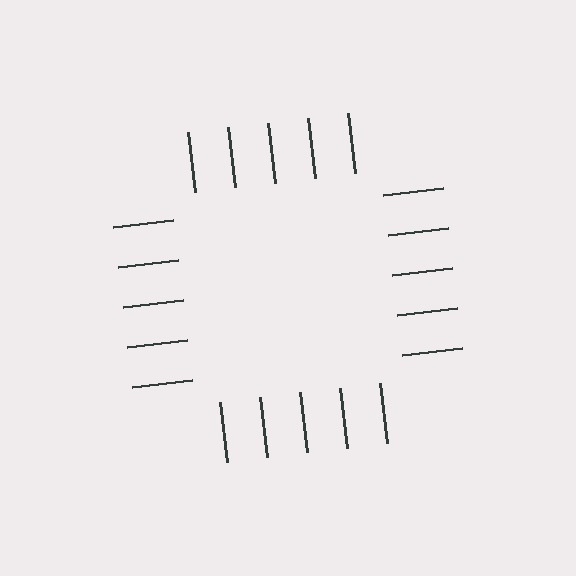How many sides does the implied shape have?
4 sides — the line-ends trace a square.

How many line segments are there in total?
20 — 5 along each of the 4 edges.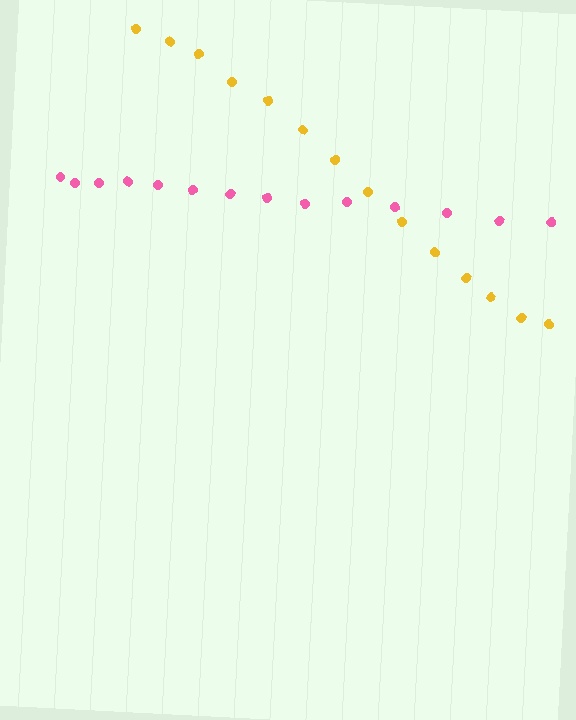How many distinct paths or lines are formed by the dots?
There are 2 distinct paths.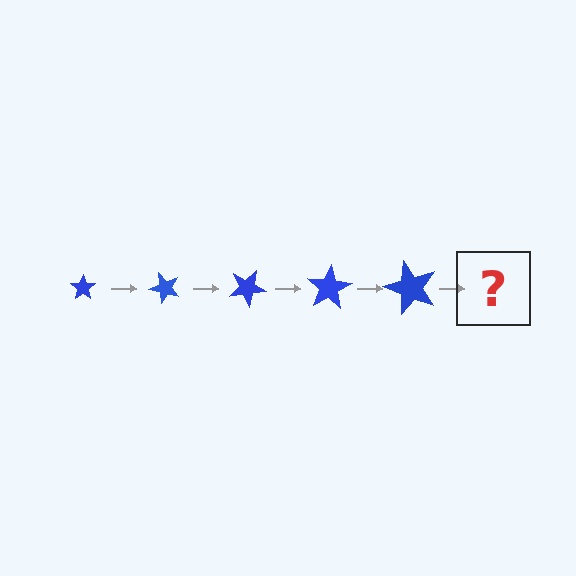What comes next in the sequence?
The next element should be a star, larger than the previous one and rotated 250 degrees from the start.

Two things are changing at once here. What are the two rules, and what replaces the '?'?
The two rules are that the star grows larger each step and it rotates 50 degrees each step. The '?' should be a star, larger than the previous one and rotated 250 degrees from the start.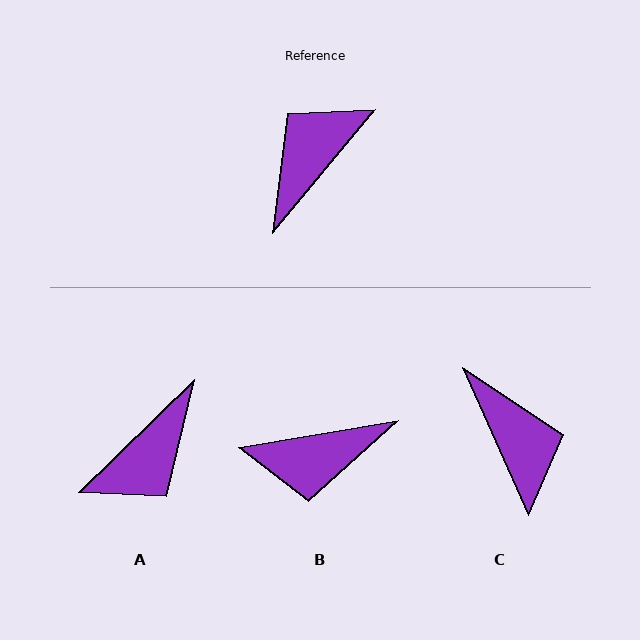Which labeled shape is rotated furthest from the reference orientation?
A, about 174 degrees away.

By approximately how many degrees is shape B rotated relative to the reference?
Approximately 139 degrees counter-clockwise.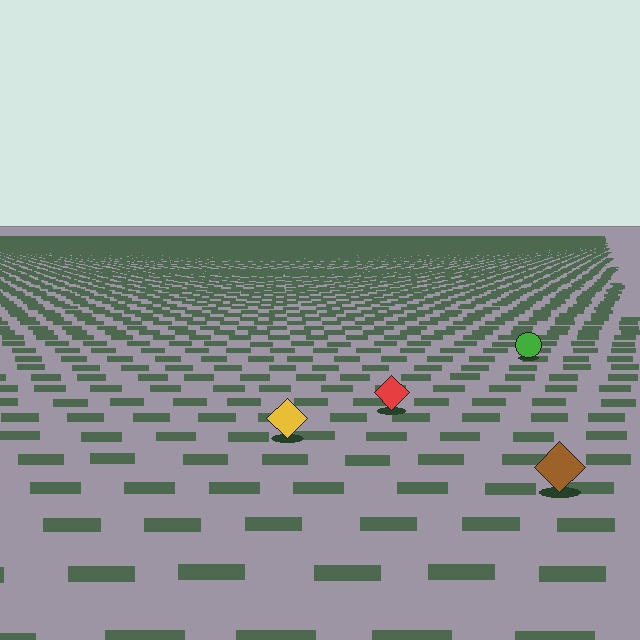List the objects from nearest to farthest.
From nearest to farthest: the brown diamond, the yellow diamond, the red diamond, the green circle.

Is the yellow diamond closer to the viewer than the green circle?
Yes. The yellow diamond is closer — you can tell from the texture gradient: the ground texture is coarser near it.